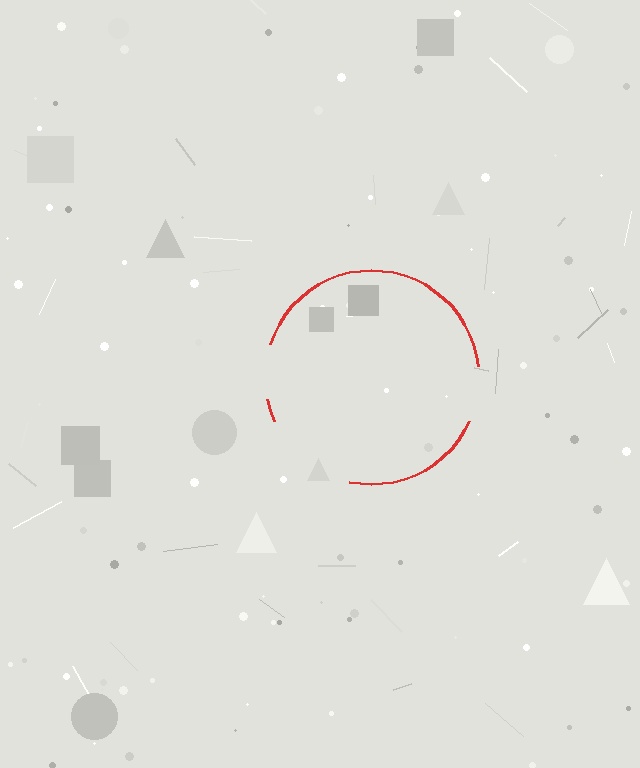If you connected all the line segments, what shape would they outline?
They would outline a circle.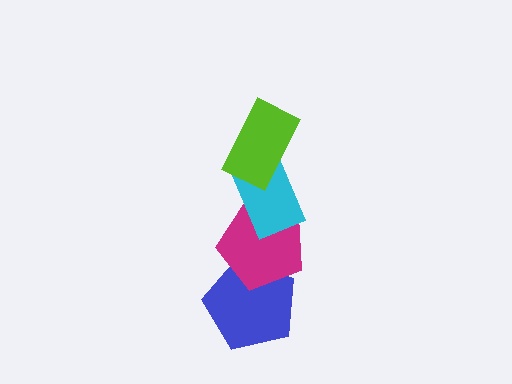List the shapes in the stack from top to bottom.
From top to bottom: the lime rectangle, the cyan rectangle, the magenta pentagon, the blue pentagon.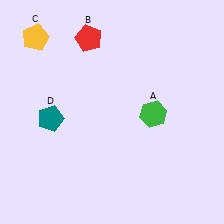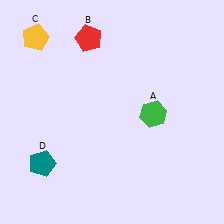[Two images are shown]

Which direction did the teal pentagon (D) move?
The teal pentagon (D) moved down.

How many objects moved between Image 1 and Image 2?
1 object moved between the two images.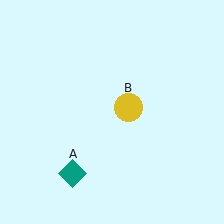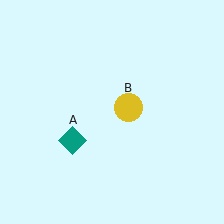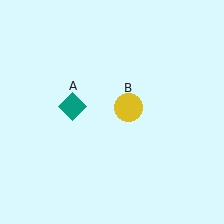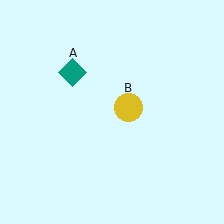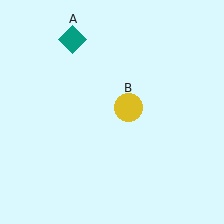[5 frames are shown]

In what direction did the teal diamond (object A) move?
The teal diamond (object A) moved up.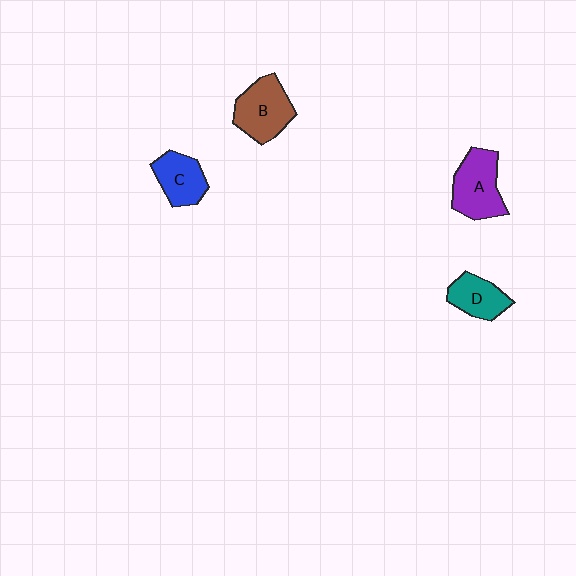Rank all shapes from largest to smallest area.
From largest to smallest: A (purple), B (brown), C (blue), D (teal).